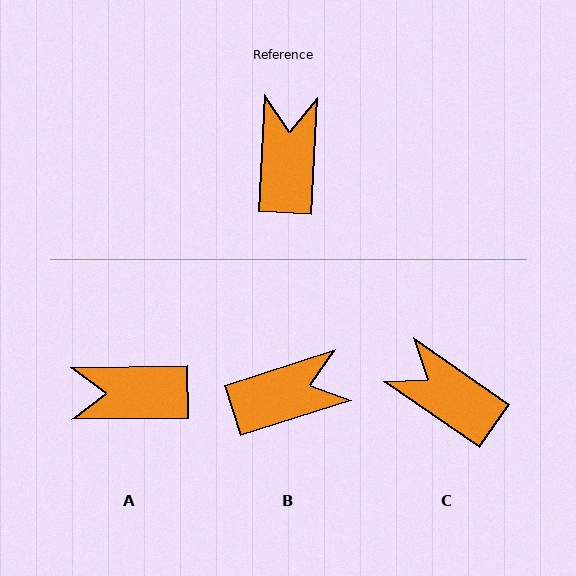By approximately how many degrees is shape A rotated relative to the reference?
Approximately 94 degrees counter-clockwise.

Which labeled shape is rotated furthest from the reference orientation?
A, about 94 degrees away.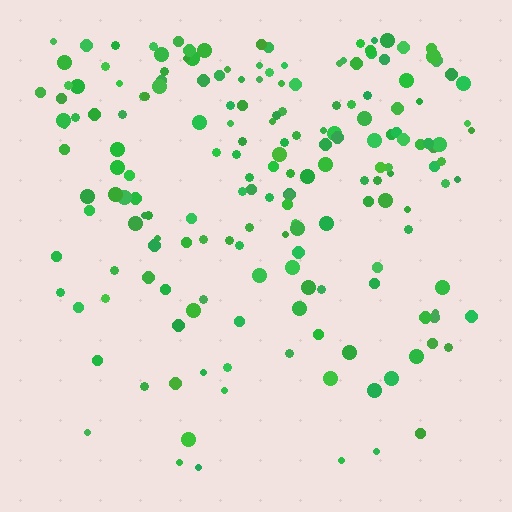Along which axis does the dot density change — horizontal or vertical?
Vertical.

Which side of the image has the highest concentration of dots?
The top.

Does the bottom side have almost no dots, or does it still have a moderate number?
Still a moderate number, just noticeably fewer than the top.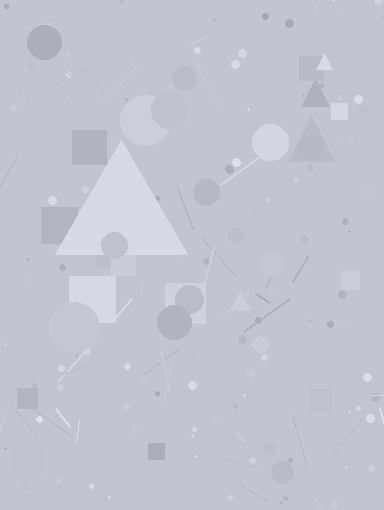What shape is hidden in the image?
A triangle is hidden in the image.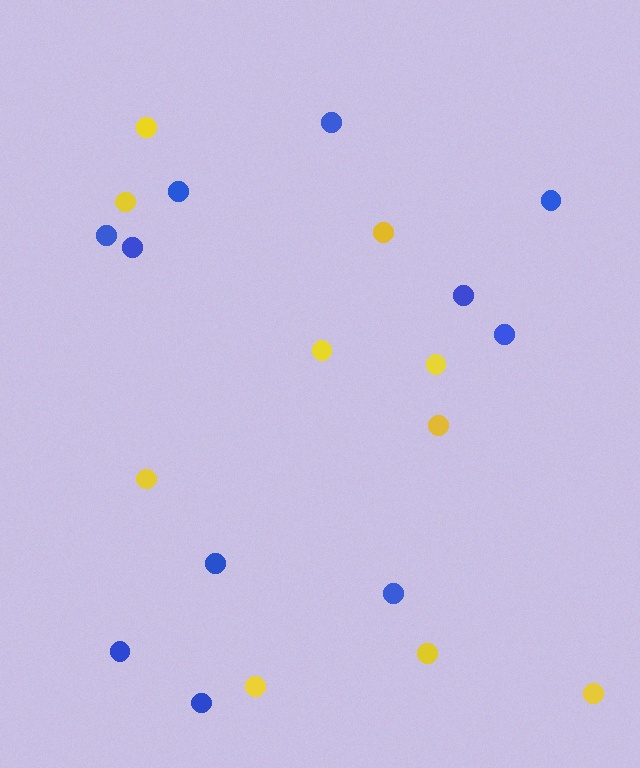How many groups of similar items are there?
There are 2 groups: one group of yellow circles (10) and one group of blue circles (11).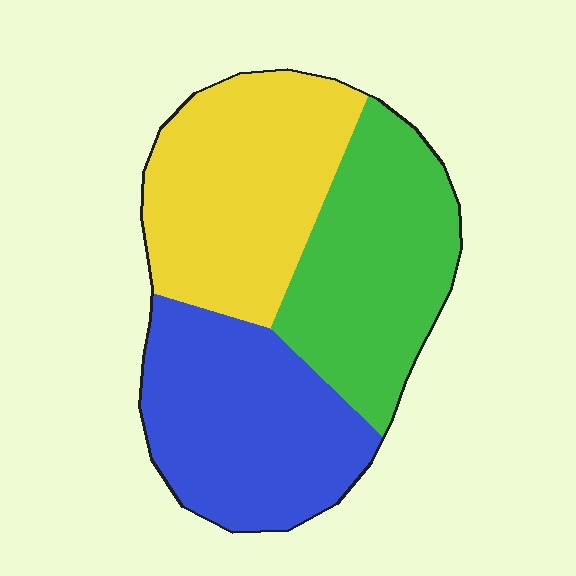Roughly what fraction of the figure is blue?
Blue takes up about one third (1/3) of the figure.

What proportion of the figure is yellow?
Yellow takes up about one third (1/3) of the figure.